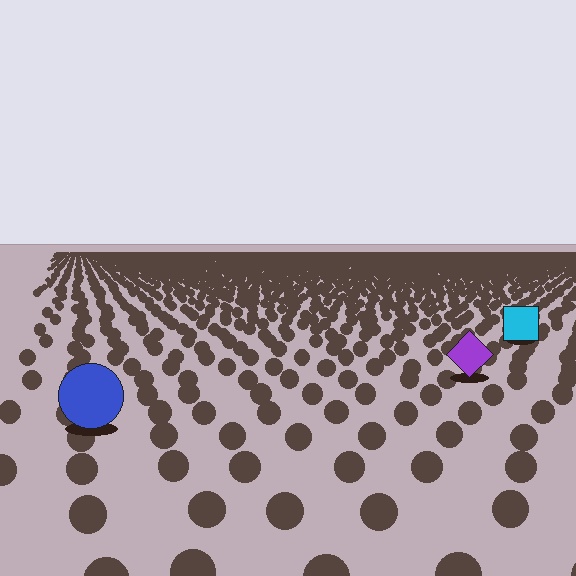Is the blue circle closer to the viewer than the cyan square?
Yes. The blue circle is closer — you can tell from the texture gradient: the ground texture is coarser near it.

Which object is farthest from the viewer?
The cyan square is farthest from the viewer. It appears smaller and the ground texture around it is denser.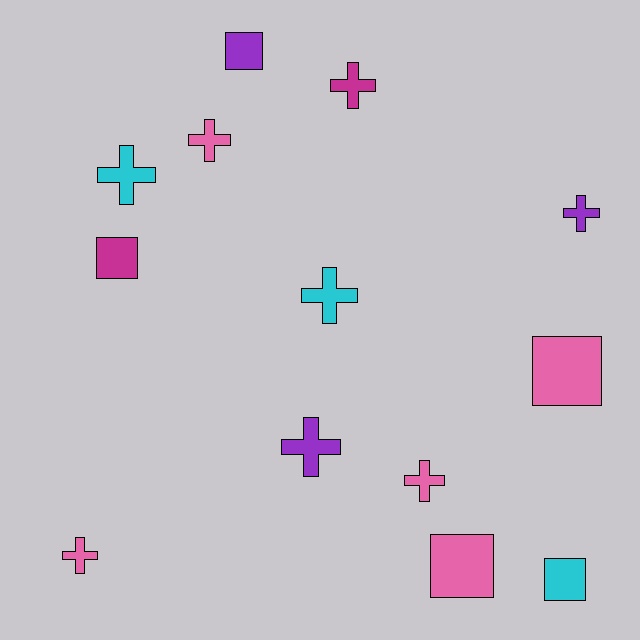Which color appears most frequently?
Pink, with 5 objects.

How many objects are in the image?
There are 13 objects.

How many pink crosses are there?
There are 3 pink crosses.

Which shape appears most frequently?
Cross, with 8 objects.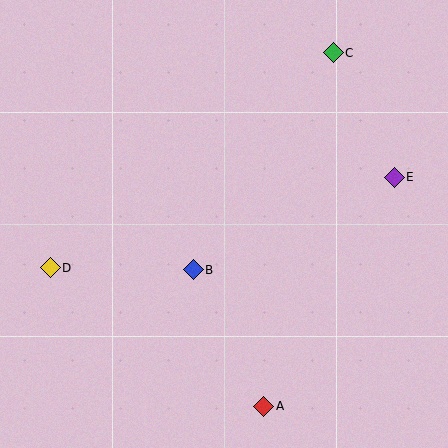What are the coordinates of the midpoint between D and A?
The midpoint between D and A is at (157, 337).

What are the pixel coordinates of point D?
Point D is at (50, 268).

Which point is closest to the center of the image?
Point B at (193, 270) is closest to the center.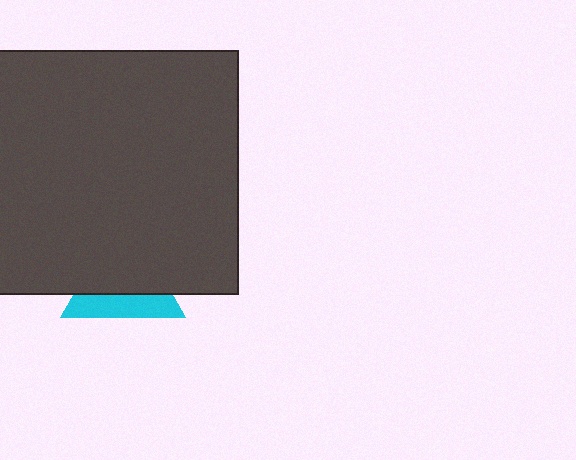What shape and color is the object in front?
The object in front is a dark gray square.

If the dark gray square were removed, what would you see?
You would see the complete cyan triangle.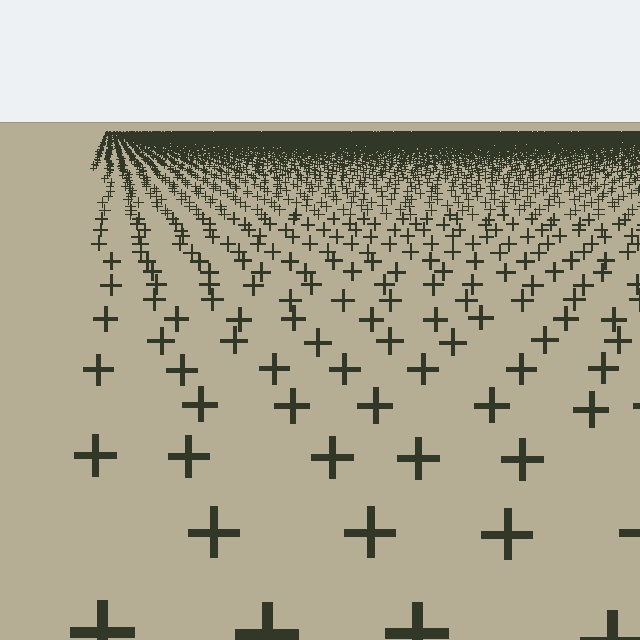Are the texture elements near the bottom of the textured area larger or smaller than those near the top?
Larger. Near the bottom, elements are closer to the viewer and appear at a bigger on-screen size.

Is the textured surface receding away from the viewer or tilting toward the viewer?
The surface is receding away from the viewer. Texture elements get smaller and denser toward the top.